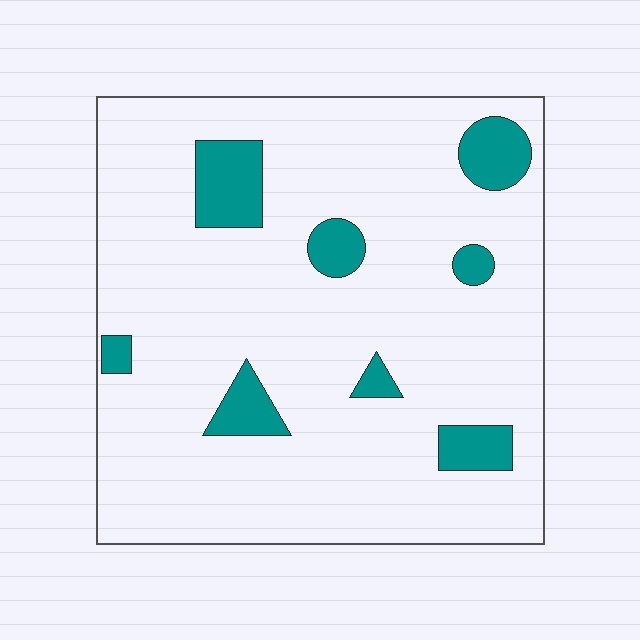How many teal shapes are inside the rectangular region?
8.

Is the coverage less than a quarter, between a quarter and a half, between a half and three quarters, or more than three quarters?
Less than a quarter.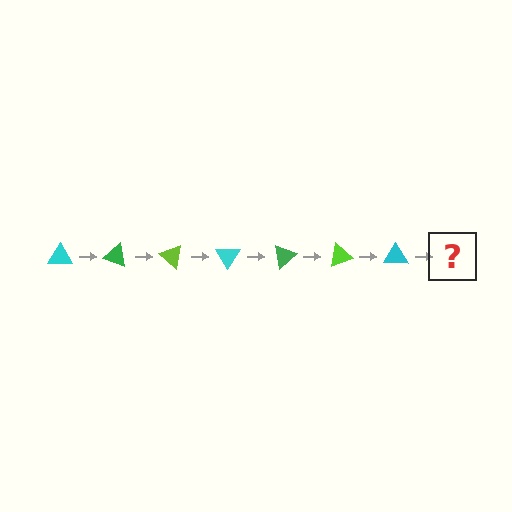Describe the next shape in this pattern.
It should be a green triangle, rotated 140 degrees from the start.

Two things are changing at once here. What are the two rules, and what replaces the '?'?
The two rules are that it rotates 20 degrees each step and the color cycles through cyan, green, and lime. The '?' should be a green triangle, rotated 140 degrees from the start.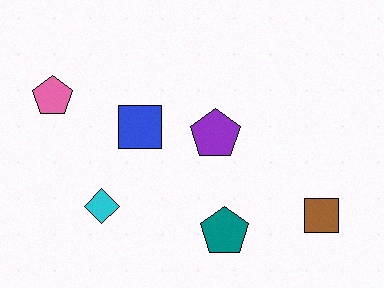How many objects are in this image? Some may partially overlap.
There are 6 objects.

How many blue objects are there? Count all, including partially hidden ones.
There is 1 blue object.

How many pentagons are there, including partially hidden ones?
There are 3 pentagons.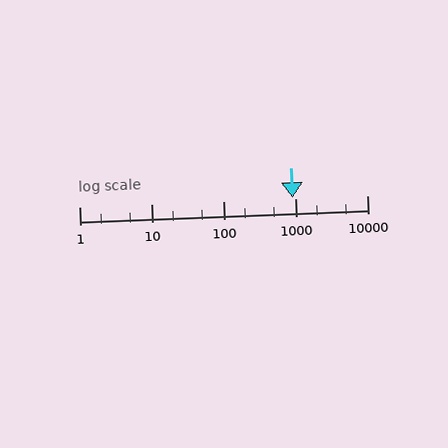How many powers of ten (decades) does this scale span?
The scale spans 4 decades, from 1 to 10000.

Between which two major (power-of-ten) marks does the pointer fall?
The pointer is between 100 and 1000.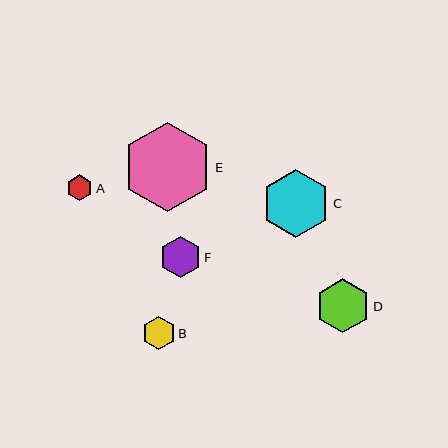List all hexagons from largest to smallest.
From largest to smallest: E, C, D, F, B, A.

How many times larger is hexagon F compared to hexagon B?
Hexagon F is approximately 1.2 times the size of hexagon B.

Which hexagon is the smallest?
Hexagon A is the smallest with a size of approximately 26 pixels.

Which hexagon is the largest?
Hexagon E is the largest with a size of approximately 90 pixels.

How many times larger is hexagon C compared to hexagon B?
Hexagon C is approximately 2.0 times the size of hexagon B.